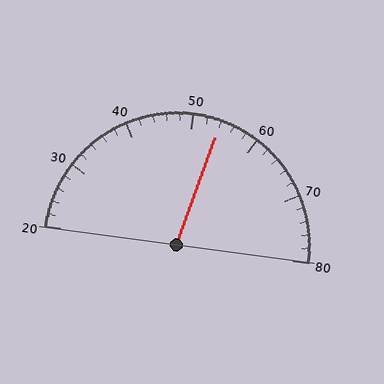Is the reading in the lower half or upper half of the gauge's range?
The reading is in the upper half of the range (20 to 80).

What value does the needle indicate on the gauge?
The needle indicates approximately 54.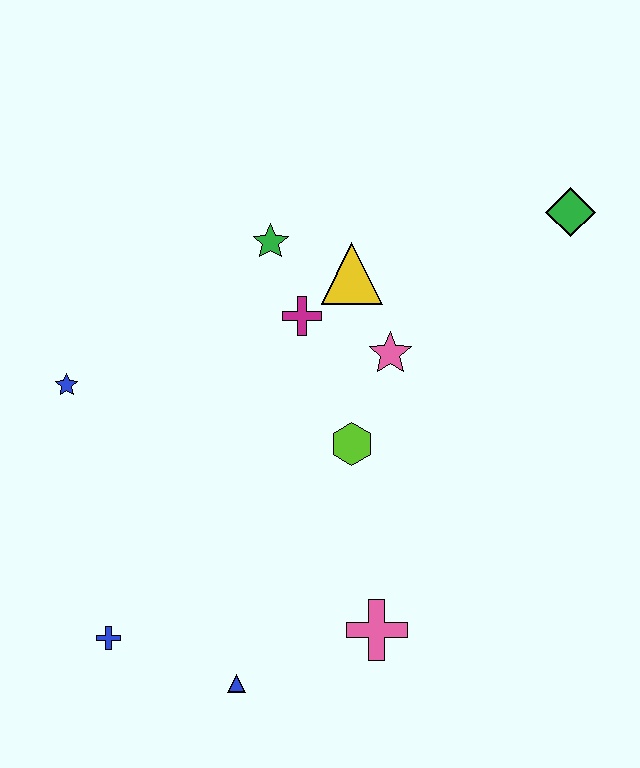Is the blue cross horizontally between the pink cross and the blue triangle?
No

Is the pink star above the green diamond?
No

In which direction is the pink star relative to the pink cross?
The pink star is above the pink cross.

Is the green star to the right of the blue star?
Yes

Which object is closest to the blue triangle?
The blue cross is closest to the blue triangle.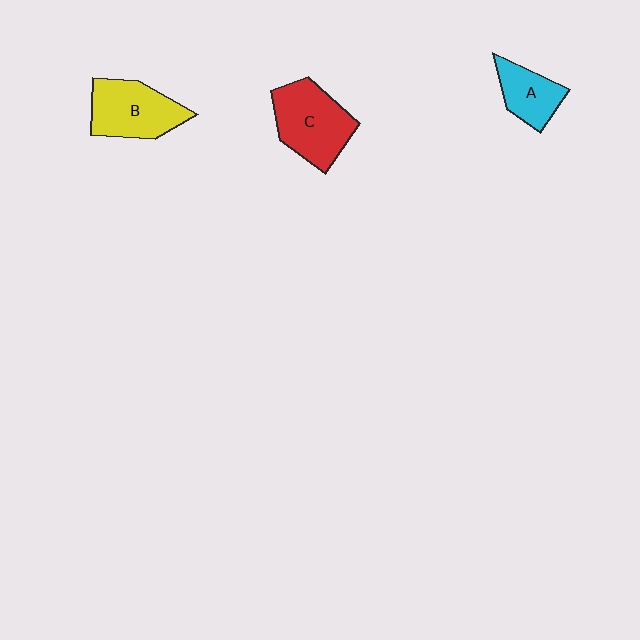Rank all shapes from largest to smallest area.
From largest to smallest: C (red), B (yellow), A (cyan).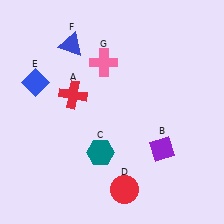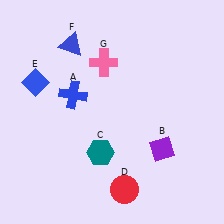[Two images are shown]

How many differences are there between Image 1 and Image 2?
There is 1 difference between the two images.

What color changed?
The cross (A) changed from red in Image 1 to blue in Image 2.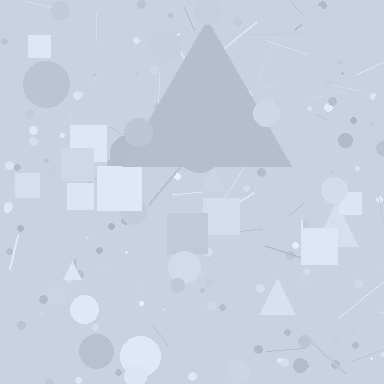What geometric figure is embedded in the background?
A triangle is embedded in the background.